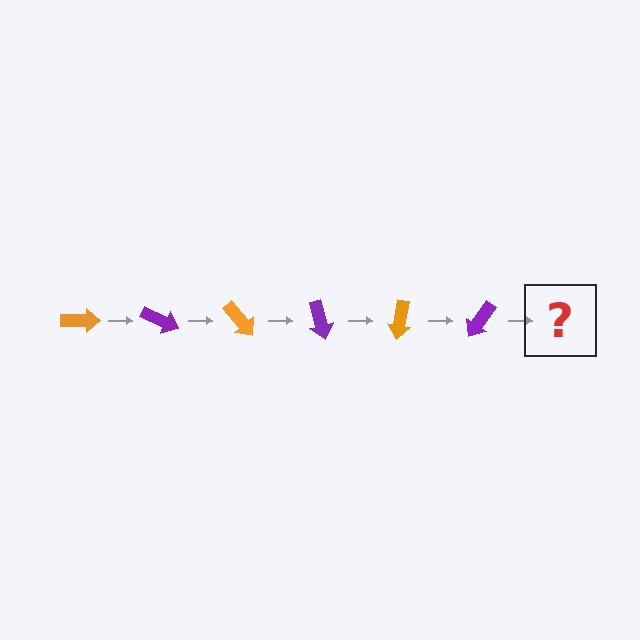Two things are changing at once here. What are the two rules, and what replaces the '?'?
The two rules are that it rotates 25 degrees each step and the color cycles through orange and purple. The '?' should be an orange arrow, rotated 150 degrees from the start.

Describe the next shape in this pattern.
It should be an orange arrow, rotated 150 degrees from the start.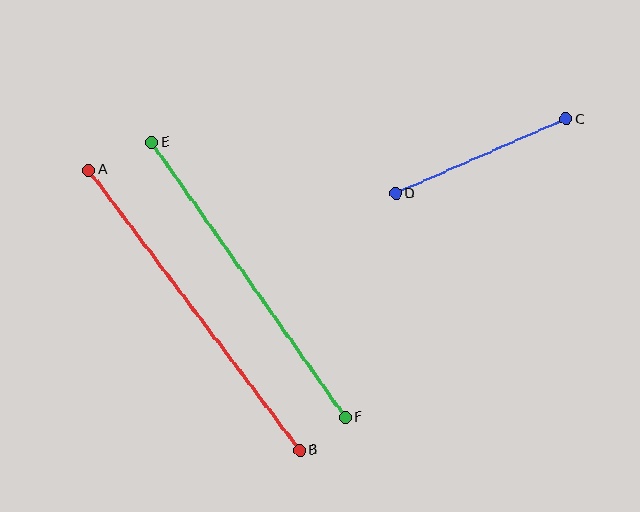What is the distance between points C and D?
The distance is approximately 186 pixels.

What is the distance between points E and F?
The distance is approximately 336 pixels.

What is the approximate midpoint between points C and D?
The midpoint is at approximately (481, 156) pixels.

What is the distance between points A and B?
The distance is approximately 350 pixels.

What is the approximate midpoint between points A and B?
The midpoint is at approximately (194, 310) pixels.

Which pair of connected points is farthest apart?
Points A and B are farthest apart.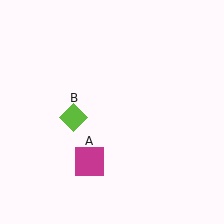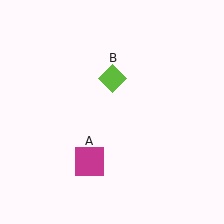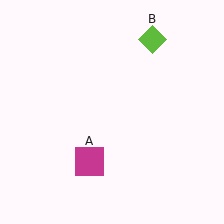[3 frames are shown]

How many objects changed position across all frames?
1 object changed position: lime diamond (object B).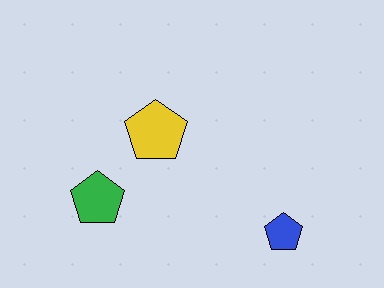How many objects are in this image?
There are 3 objects.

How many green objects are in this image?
There is 1 green object.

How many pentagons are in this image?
There are 3 pentagons.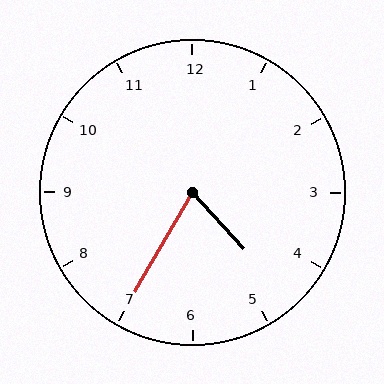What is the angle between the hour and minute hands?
Approximately 72 degrees.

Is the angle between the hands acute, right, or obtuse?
It is acute.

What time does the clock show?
4:35.